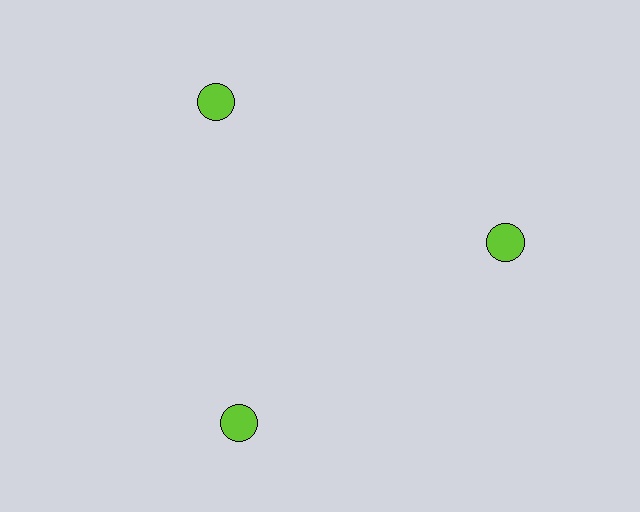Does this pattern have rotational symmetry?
Yes, this pattern has 3-fold rotational symmetry. It looks the same after rotating 120 degrees around the center.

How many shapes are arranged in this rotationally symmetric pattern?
There are 3 shapes, arranged in 3 groups of 1.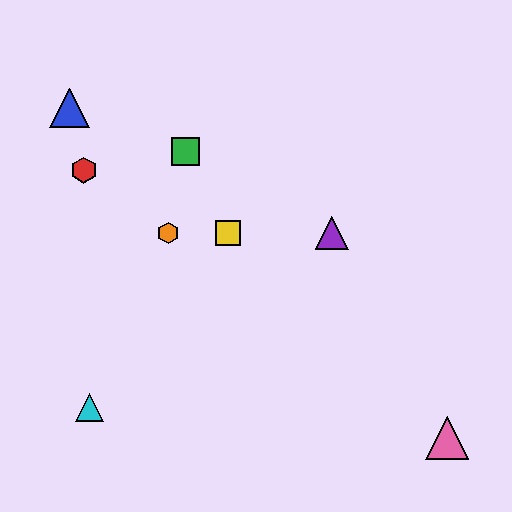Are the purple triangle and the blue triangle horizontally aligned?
No, the purple triangle is at y≈233 and the blue triangle is at y≈108.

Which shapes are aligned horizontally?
The yellow square, the purple triangle, the orange hexagon are aligned horizontally.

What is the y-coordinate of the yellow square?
The yellow square is at y≈233.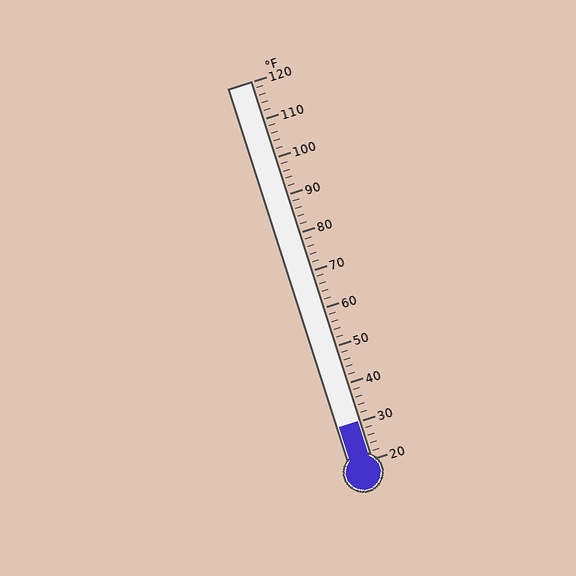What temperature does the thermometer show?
The thermometer shows approximately 30°F.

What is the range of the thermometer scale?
The thermometer scale ranges from 20°F to 120°F.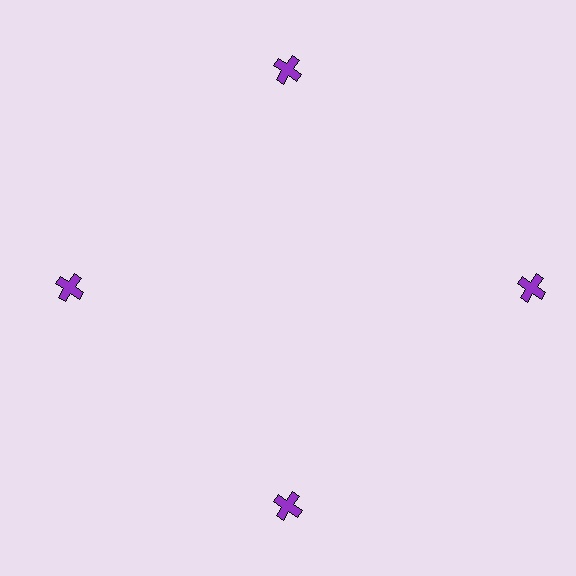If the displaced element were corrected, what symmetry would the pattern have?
It would have 4-fold rotational symmetry — the pattern would map onto itself every 90 degrees.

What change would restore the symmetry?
The symmetry would be restored by moving it inward, back onto the ring so that all 4 crosses sit at equal angles and equal distance from the center.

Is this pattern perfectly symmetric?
No. The 4 purple crosses are arranged in a ring, but one element near the 3 o'clock position is pushed outward from the center, breaking the 4-fold rotational symmetry.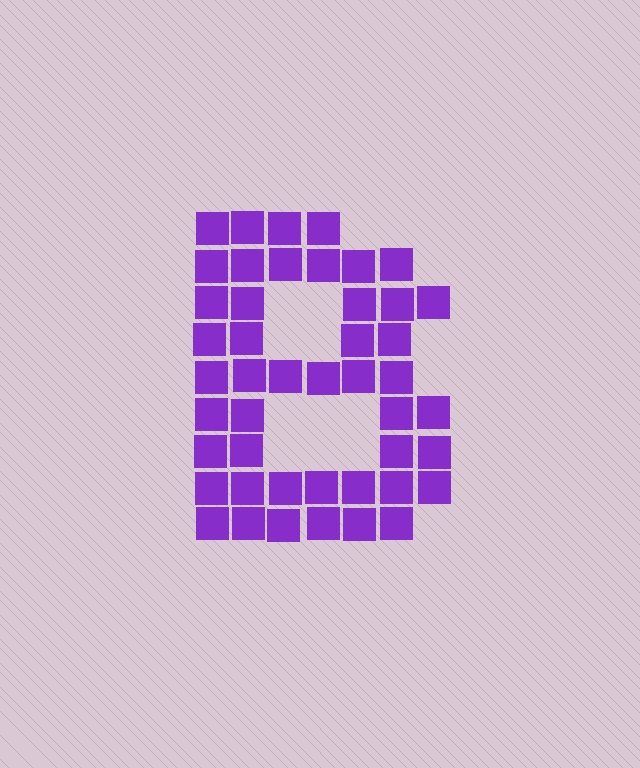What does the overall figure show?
The overall figure shows the letter B.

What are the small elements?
The small elements are squares.